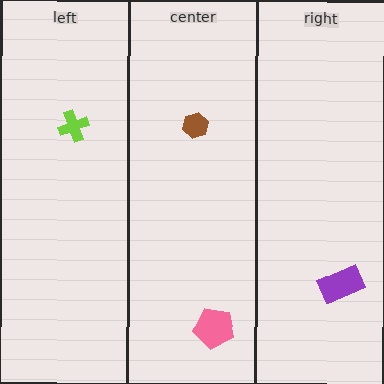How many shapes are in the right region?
1.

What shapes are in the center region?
The pink pentagon, the brown hexagon.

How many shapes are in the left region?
1.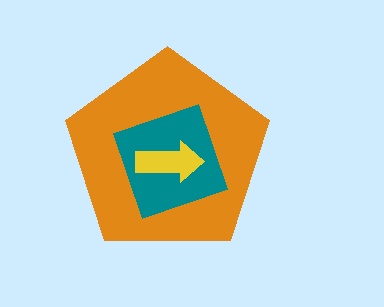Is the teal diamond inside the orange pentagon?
Yes.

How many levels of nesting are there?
3.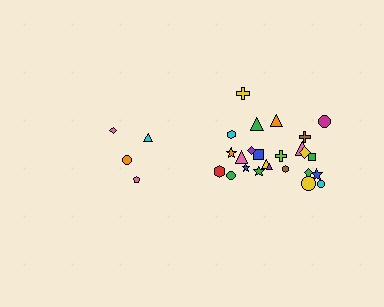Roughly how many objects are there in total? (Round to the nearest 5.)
Roughly 30 objects in total.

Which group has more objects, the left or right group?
The right group.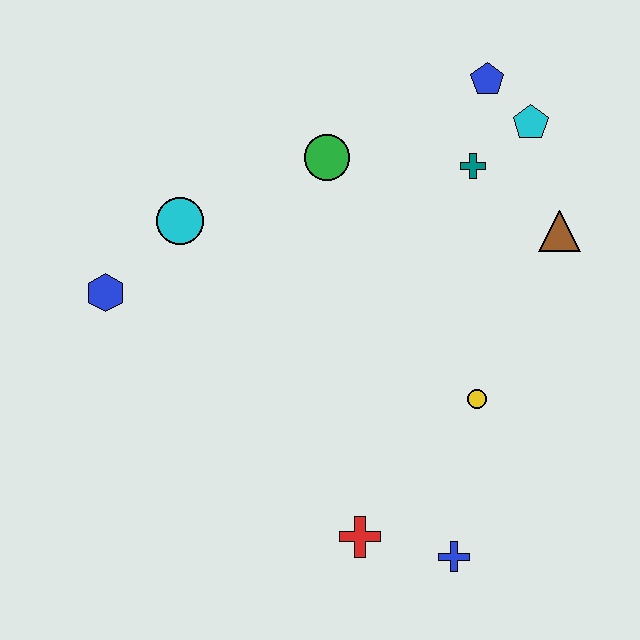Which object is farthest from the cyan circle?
The blue cross is farthest from the cyan circle.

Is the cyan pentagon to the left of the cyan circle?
No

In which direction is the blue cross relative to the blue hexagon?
The blue cross is to the right of the blue hexagon.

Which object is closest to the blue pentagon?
The cyan pentagon is closest to the blue pentagon.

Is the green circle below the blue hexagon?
No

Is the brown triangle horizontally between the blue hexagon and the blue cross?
No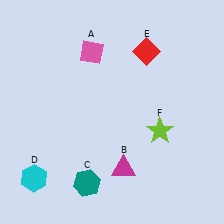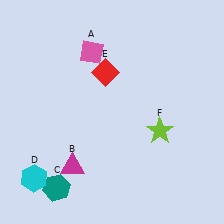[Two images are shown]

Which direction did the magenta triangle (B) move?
The magenta triangle (B) moved left.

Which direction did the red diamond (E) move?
The red diamond (E) moved left.